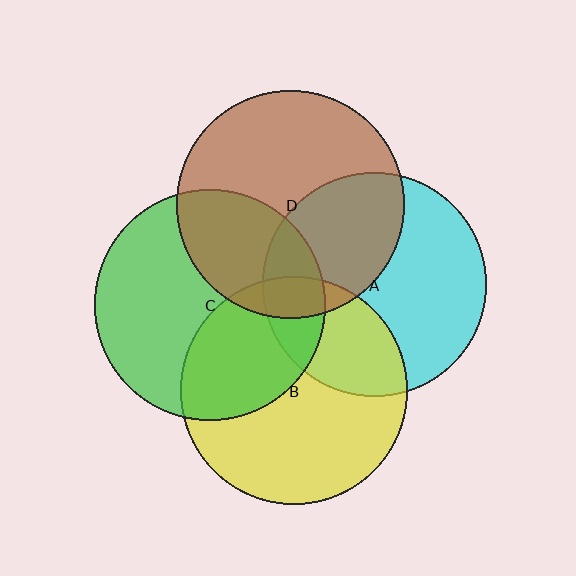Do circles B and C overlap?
Yes.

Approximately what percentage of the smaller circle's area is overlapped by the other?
Approximately 35%.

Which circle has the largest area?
Circle C (green).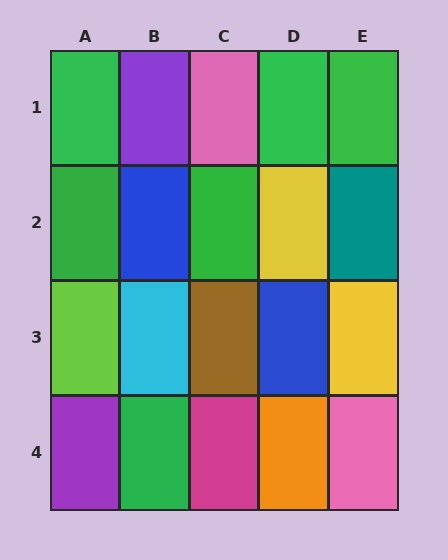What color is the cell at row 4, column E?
Pink.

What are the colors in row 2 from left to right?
Green, blue, green, yellow, teal.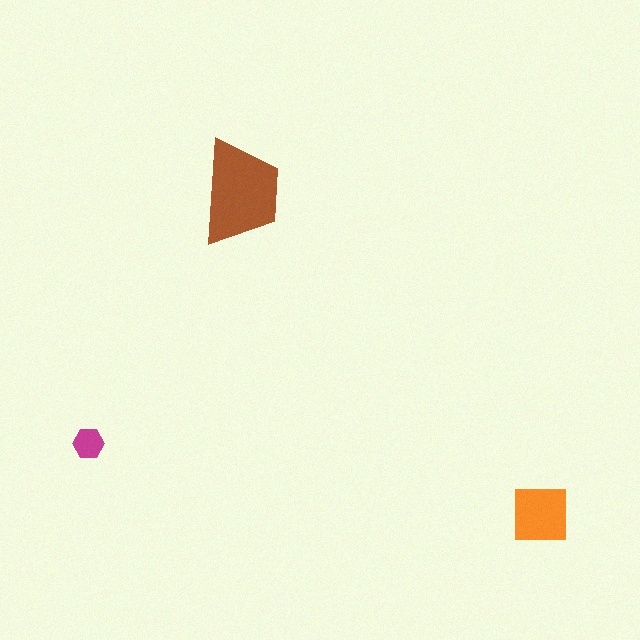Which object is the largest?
The brown trapezoid.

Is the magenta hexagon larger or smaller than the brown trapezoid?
Smaller.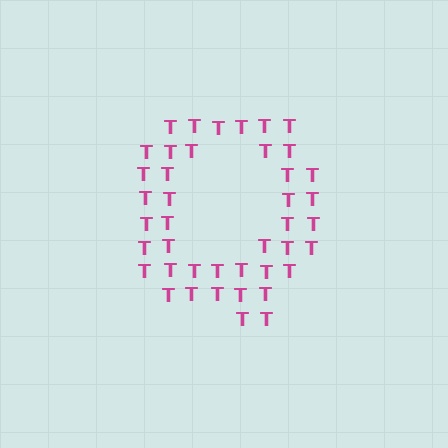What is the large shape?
The large shape is the letter Q.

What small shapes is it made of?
It is made of small letter T's.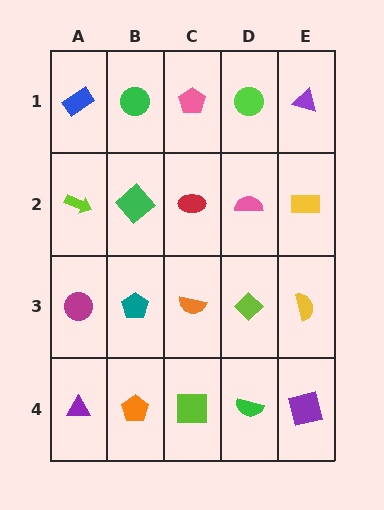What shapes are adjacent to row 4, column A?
A magenta circle (row 3, column A), an orange pentagon (row 4, column B).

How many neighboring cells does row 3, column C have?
4.